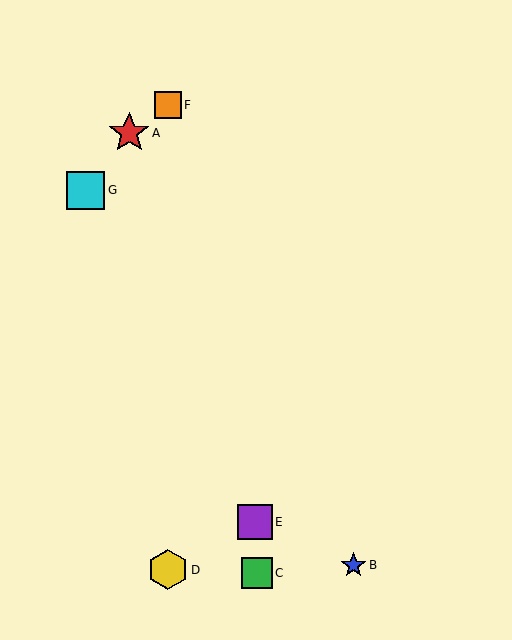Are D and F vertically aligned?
Yes, both are at x≈168.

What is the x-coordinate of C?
Object C is at x≈257.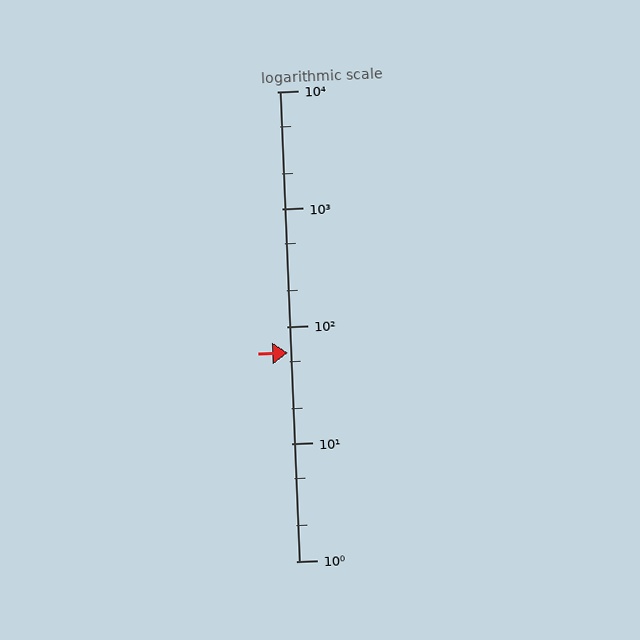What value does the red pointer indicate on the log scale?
The pointer indicates approximately 60.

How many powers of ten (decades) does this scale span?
The scale spans 4 decades, from 1 to 10000.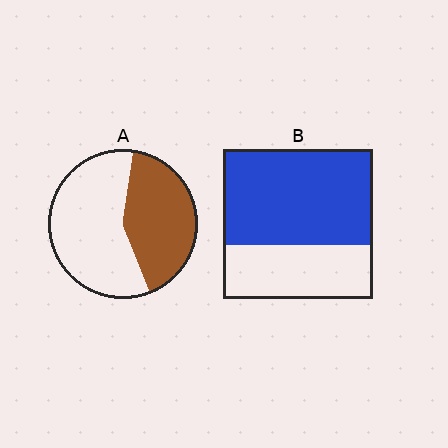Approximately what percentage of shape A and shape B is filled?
A is approximately 40% and B is approximately 65%.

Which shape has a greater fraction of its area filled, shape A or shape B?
Shape B.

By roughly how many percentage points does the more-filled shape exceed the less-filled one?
By roughly 20 percentage points (B over A).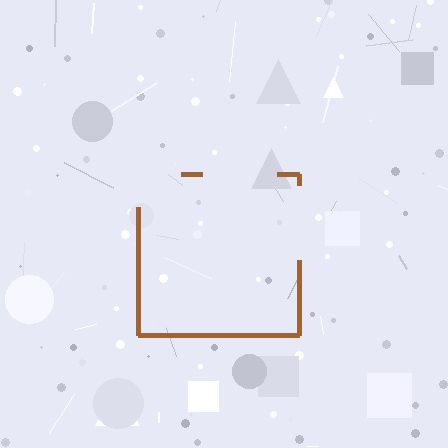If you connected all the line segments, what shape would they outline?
They would outline a square.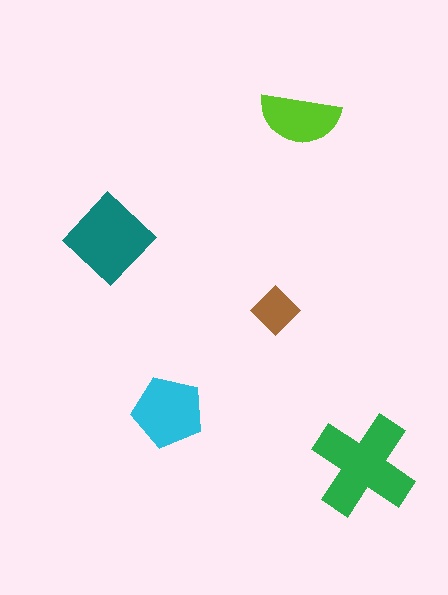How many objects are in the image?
There are 5 objects in the image.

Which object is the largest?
The green cross.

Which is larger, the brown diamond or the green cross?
The green cross.